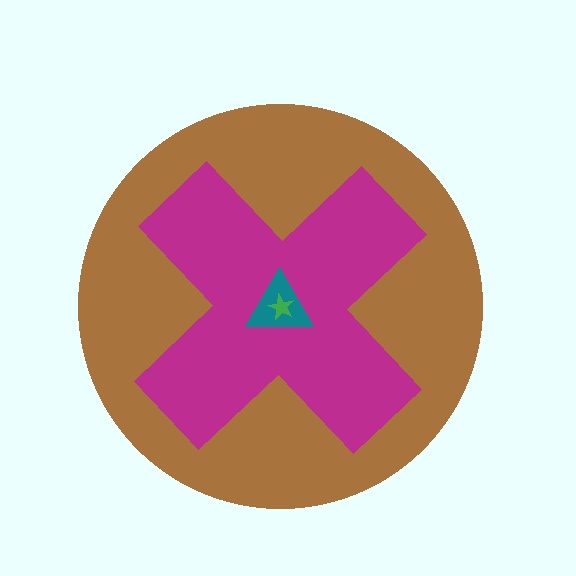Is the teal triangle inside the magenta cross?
Yes.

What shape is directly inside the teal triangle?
The green star.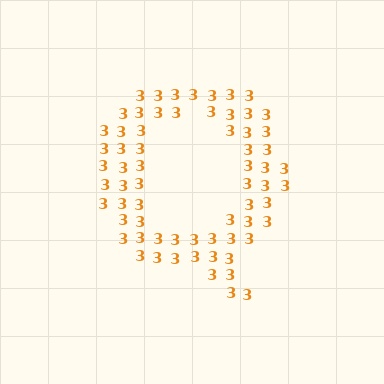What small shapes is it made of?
It is made of small digit 3's.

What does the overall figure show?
The overall figure shows the letter Q.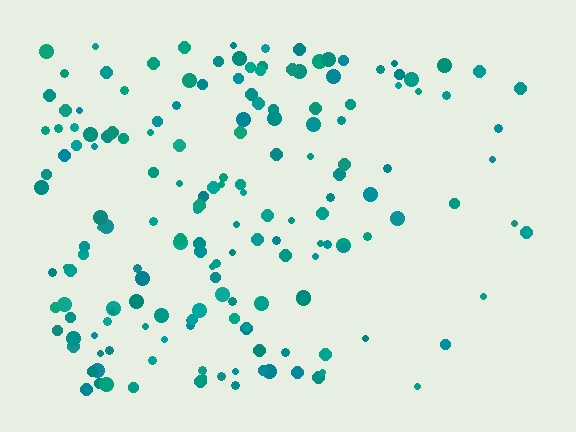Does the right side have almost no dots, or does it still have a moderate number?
Still a moderate number, just noticeably fewer than the left.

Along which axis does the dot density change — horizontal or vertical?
Horizontal.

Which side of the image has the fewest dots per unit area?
The right.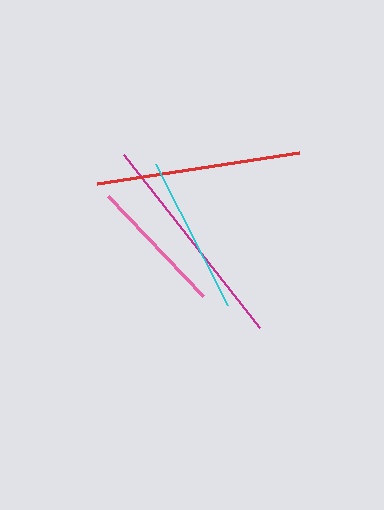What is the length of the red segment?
The red segment is approximately 205 pixels long.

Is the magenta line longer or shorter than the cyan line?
The magenta line is longer than the cyan line.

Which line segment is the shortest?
The pink line is the shortest at approximately 139 pixels.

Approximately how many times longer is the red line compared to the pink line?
The red line is approximately 1.5 times the length of the pink line.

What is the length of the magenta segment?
The magenta segment is approximately 220 pixels long.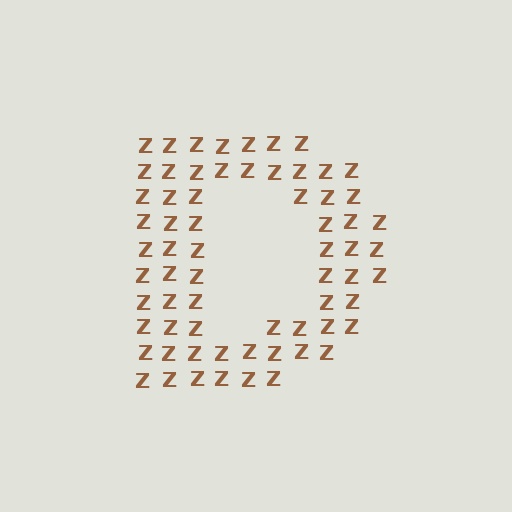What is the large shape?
The large shape is the letter D.